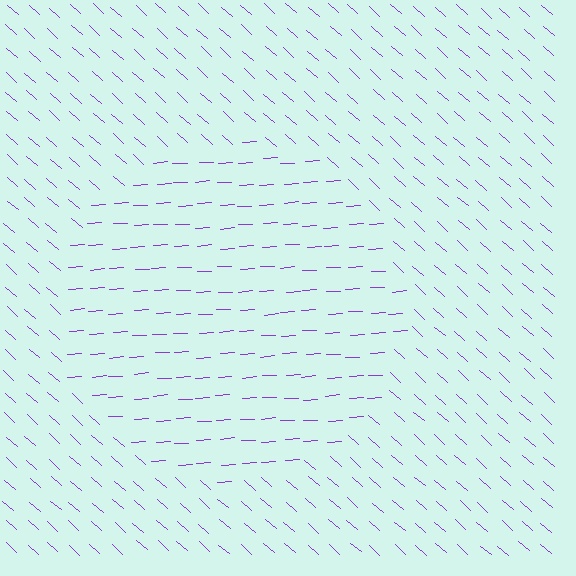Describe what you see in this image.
The image is filled with small purple line segments. A circle region in the image has lines oriented differently from the surrounding lines, creating a visible texture boundary.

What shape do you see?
I see a circle.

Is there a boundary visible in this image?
Yes, there is a texture boundary formed by a change in line orientation.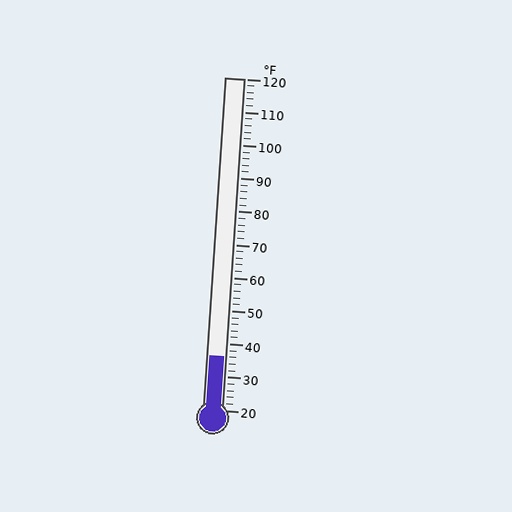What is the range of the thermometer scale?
The thermometer scale ranges from 20°F to 120°F.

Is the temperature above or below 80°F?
The temperature is below 80°F.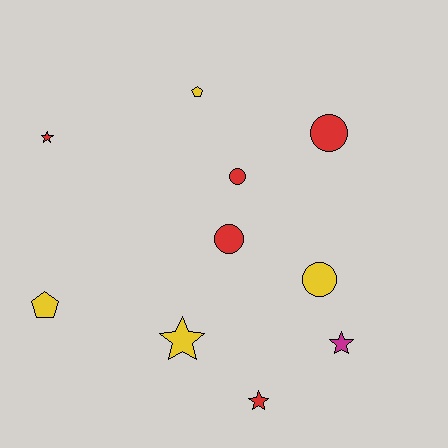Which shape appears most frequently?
Star, with 4 objects.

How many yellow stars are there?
There is 1 yellow star.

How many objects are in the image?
There are 10 objects.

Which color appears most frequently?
Red, with 5 objects.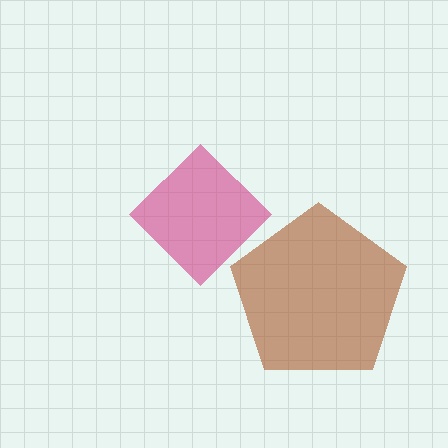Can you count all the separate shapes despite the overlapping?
Yes, there are 2 separate shapes.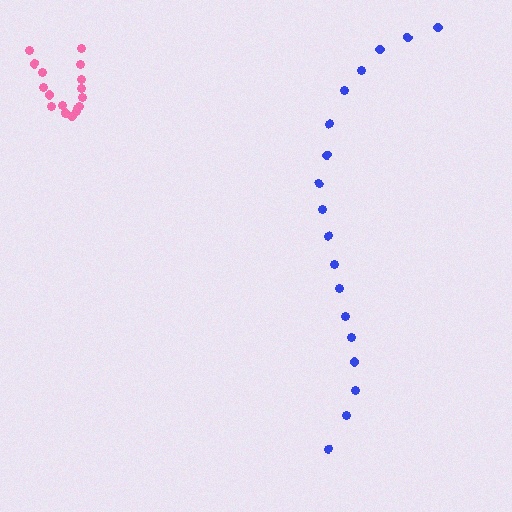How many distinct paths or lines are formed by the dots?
There are 2 distinct paths.